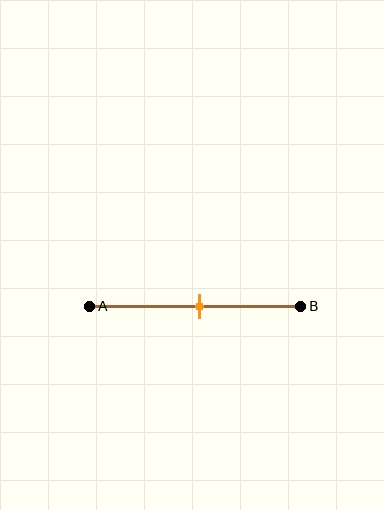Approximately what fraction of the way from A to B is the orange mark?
The orange mark is approximately 50% of the way from A to B.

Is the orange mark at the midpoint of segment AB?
Yes, the mark is approximately at the midpoint.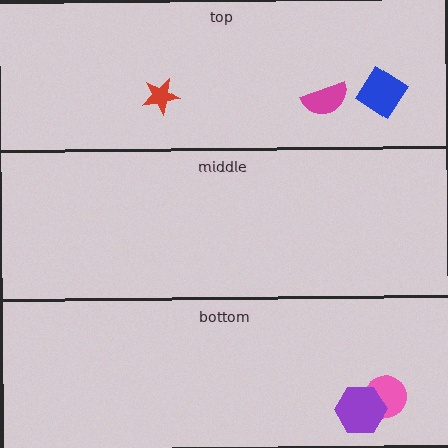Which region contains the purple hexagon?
The bottom region.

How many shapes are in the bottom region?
2.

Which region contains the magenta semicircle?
The top region.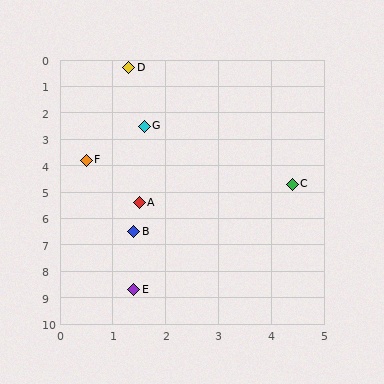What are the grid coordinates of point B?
Point B is at approximately (1.4, 6.5).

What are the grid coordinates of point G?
Point G is at approximately (1.6, 2.5).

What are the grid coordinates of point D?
Point D is at approximately (1.3, 0.3).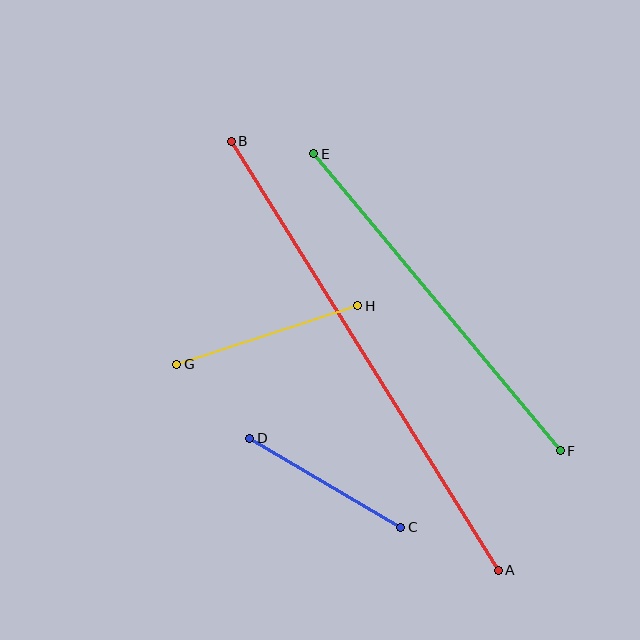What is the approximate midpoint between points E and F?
The midpoint is at approximately (437, 302) pixels.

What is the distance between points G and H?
The distance is approximately 190 pixels.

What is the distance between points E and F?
The distance is approximately 386 pixels.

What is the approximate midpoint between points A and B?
The midpoint is at approximately (365, 356) pixels.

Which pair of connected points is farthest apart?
Points A and B are farthest apart.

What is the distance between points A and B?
The distance is approximately 506 pixels.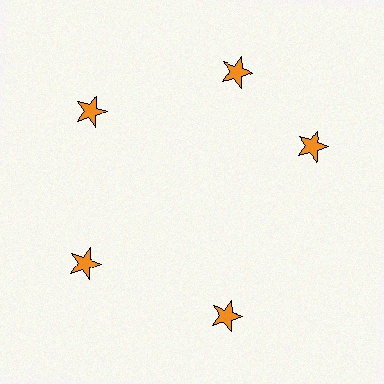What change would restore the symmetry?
The symmetry would be restored by rotating it back into even spacing with its neighbors so that all 5 stars sit at equal angles and equal distance from the center.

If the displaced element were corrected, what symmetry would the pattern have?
It would have 5-fold rotational symmetry — the pattern would map onto itself every 72 degrees.